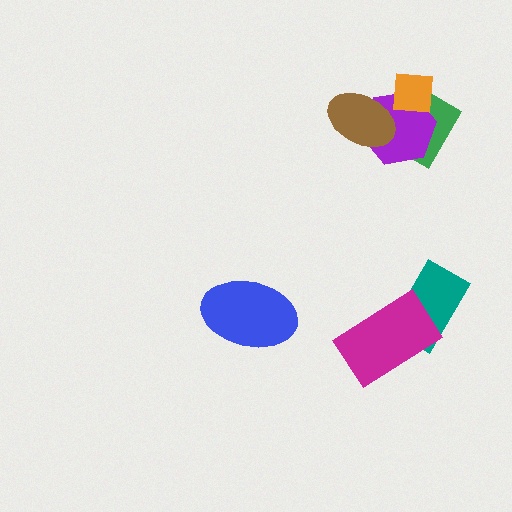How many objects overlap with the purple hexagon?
3 objects overlap with the purple hexagon.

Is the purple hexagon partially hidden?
Yes, it is partially covered by another shape.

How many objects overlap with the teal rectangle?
1 object overlaps with the teal rectangle.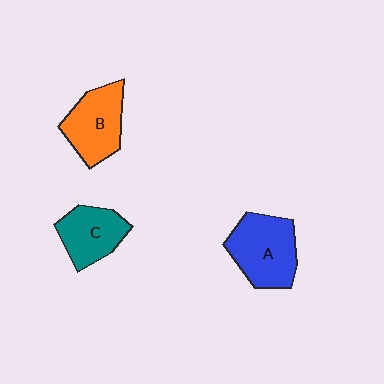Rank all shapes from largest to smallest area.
From largest to smallest: A (blue), B (orange), C (teal).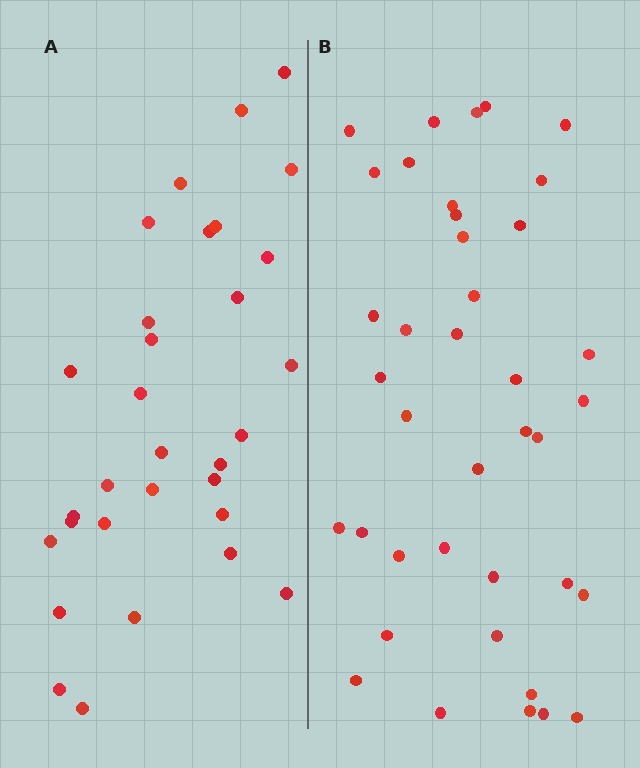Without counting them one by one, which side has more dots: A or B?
Region B (the right region) has more dots.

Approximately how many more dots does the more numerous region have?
Region B has roughly 8 or so more dots than region A.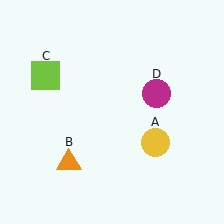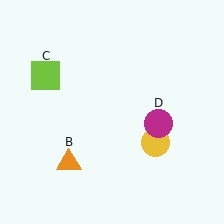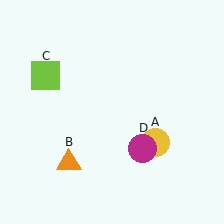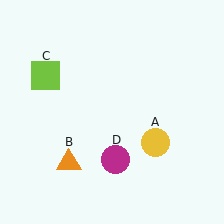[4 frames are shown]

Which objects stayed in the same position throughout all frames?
Yellow circle (object A) and orange triangle (object B) and lime square (object C) remained stationary.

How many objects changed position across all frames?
1 object changed position: magenta circle (object D).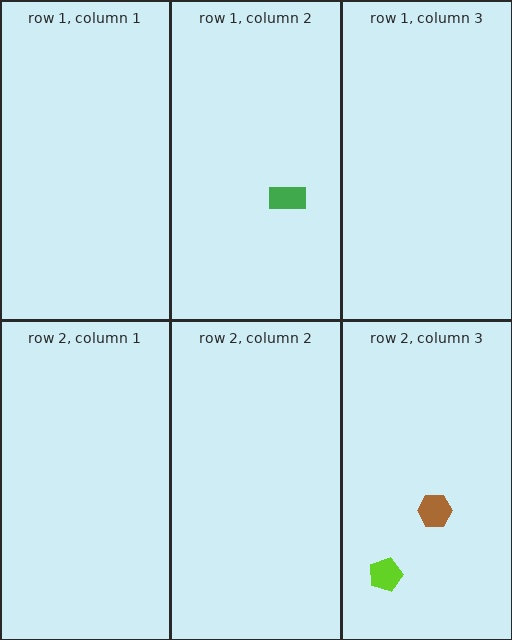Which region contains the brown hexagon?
The row 2, column 3 region.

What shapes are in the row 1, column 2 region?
The green rectangle.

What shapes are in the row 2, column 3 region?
The brown hexagon, the lime pentagon.